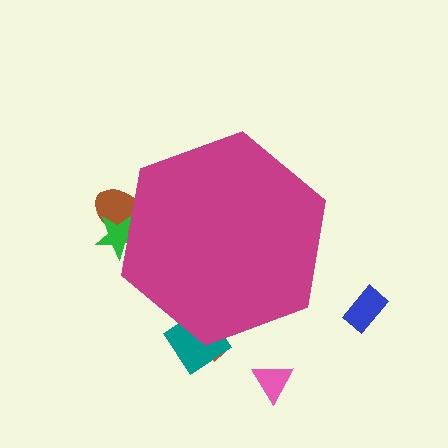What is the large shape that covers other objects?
A magenta hexagon.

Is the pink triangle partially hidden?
No, the pink triangle is fully visible.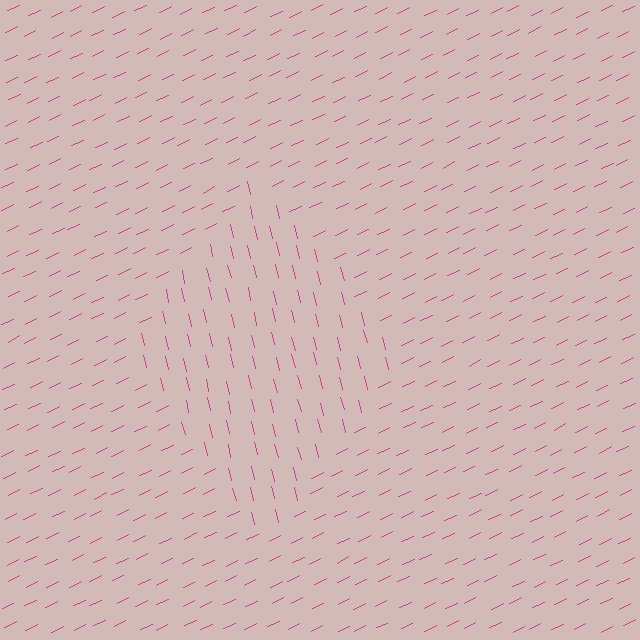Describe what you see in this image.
The image is filled with small magenta line segments. A diamond region in the image has lines oriented differently from the surrounding lines, creating a visible texture boundary.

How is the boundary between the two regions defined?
The boundary is defined purely by a change in line orientation (approximately 78 degrees difference). All lines are the same color and thickness.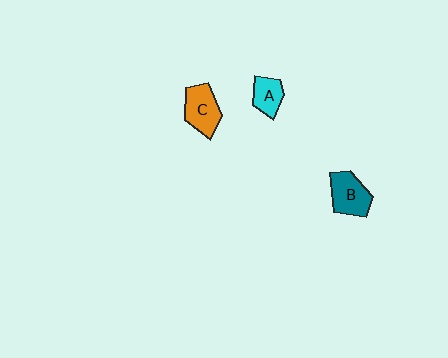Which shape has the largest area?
Shape B (teal).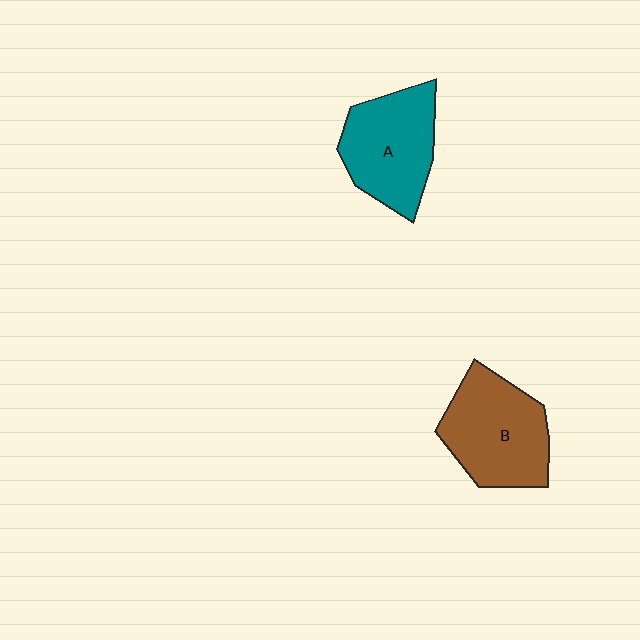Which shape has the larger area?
Shape B (brown).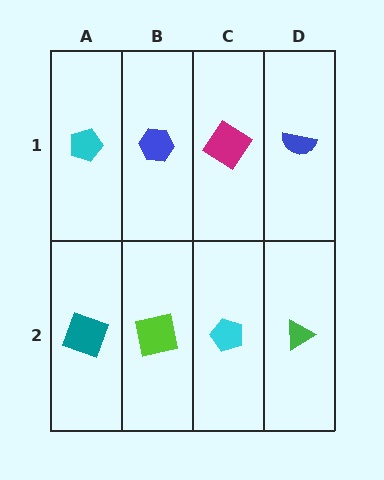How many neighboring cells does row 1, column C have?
3.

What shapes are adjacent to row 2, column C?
A magenta diamond (row 1, column C), a lime square (row 2, column B), a green triangle (row 2, column D).